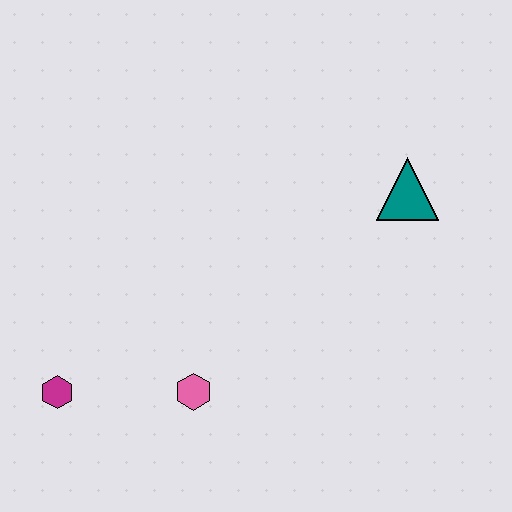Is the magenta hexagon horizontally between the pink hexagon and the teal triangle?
No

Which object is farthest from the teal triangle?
The magenta hexagon is farthest from the teal triangle.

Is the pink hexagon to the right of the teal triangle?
No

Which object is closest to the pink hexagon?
The magenta hexagon is closest to the pink hexagon.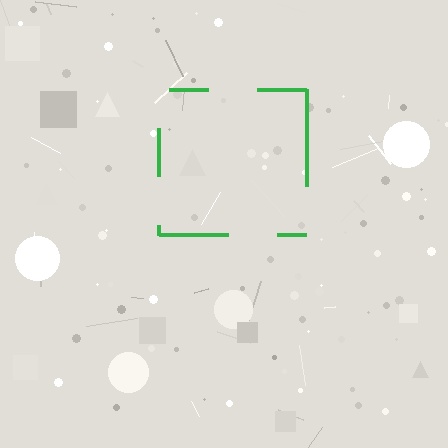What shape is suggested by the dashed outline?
The dashed outline suggests a square.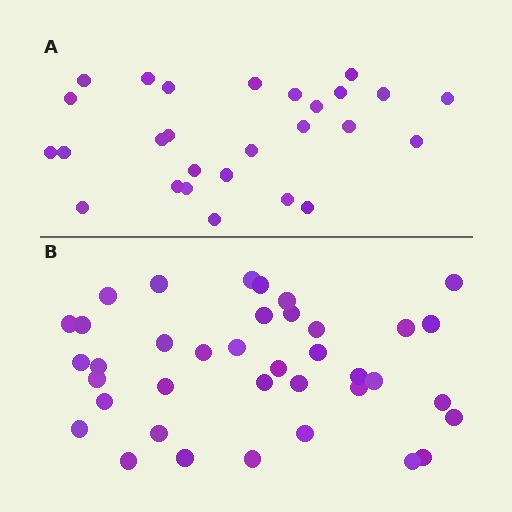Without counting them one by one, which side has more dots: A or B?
Region B (the bottom region) has more dots.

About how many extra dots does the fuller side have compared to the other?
Region B has roughly 12 or so more dots than region A.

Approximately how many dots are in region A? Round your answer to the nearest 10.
About 30 dots. (The exact count is 27, which rounds to 30.)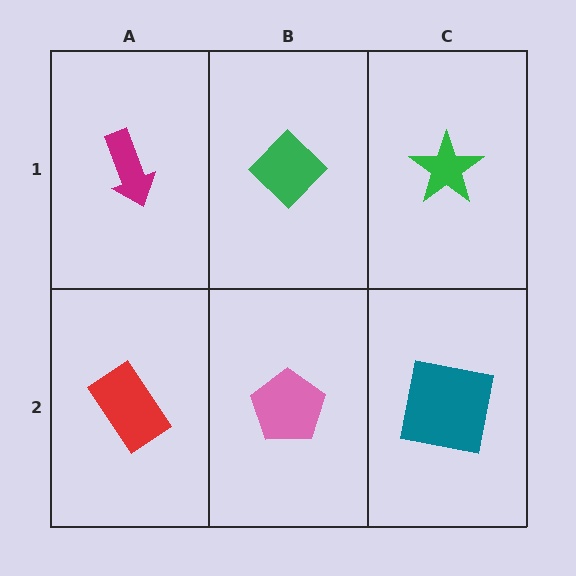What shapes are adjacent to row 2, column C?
A green star (row 1, column C), a pink pentagon (row 2, column B).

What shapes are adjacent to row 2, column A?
A magenta arrow (row 1, column A), a pink pentagon (row 2, column B).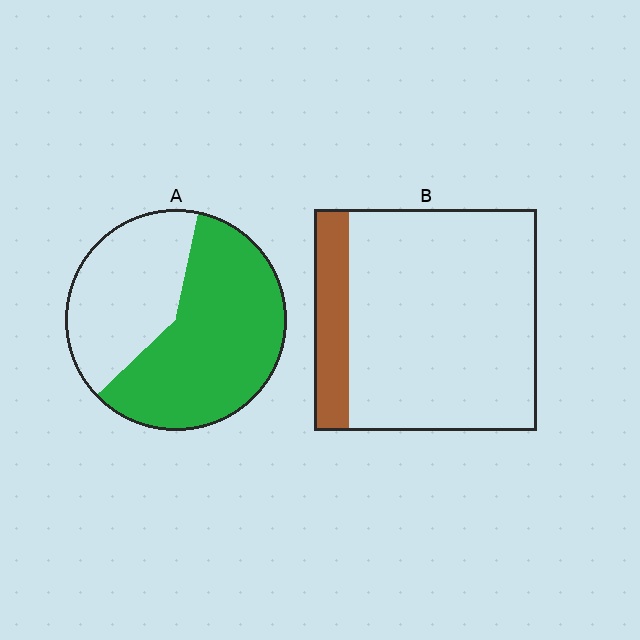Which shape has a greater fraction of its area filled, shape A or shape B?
Shape A.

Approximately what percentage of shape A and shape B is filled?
A is approximately 60% and B is approximately 15%.